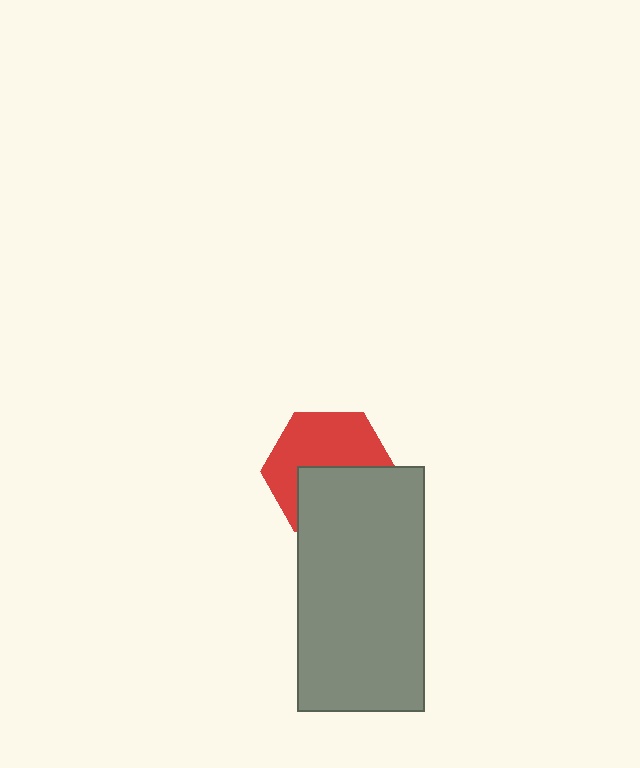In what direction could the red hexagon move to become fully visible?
The red hexagon could move up. That would shift it out from behind the gray rectangle entirely.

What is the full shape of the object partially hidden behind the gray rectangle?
The partially hidden object is a red hexagon.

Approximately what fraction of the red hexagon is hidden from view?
Roughly 45% of the red hexagon is hidden behind the gray rectangle.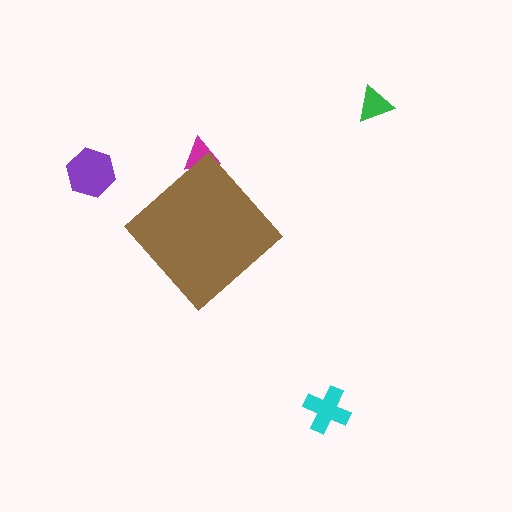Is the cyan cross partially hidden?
No, the cyan cross is fully visible.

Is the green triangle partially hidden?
No, the green triangle is fully visible.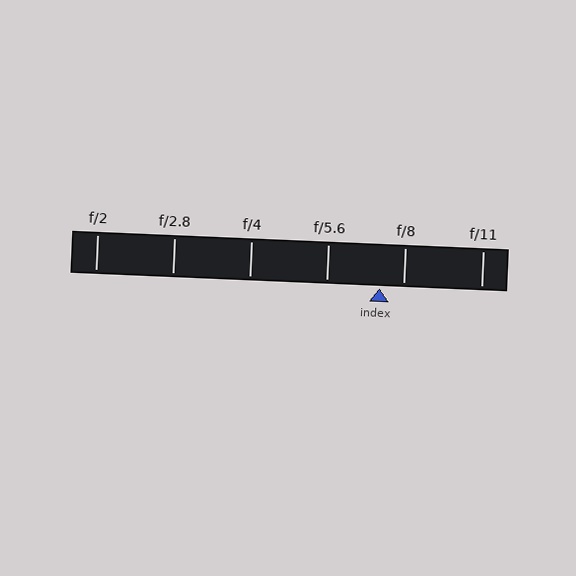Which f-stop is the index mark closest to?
The index mark is closest to f/8.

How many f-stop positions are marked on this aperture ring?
There are 6 f-stop positions marked.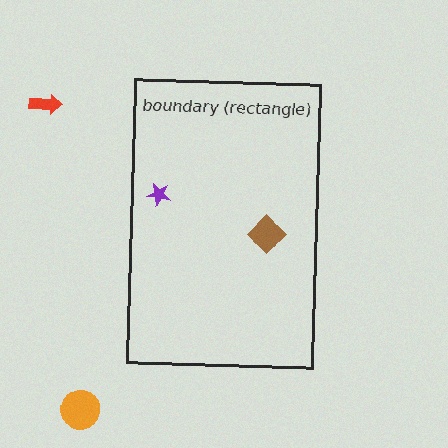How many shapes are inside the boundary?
2 inside, 2 outside.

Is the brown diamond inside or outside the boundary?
Inside.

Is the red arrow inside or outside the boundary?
Outside.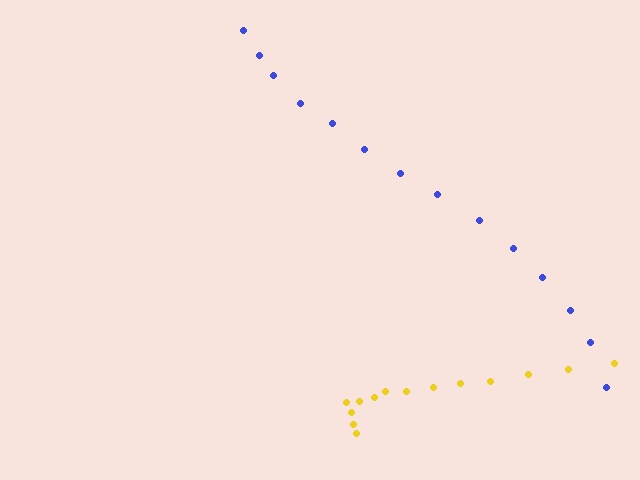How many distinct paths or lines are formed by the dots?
There are 2 distinct paths.